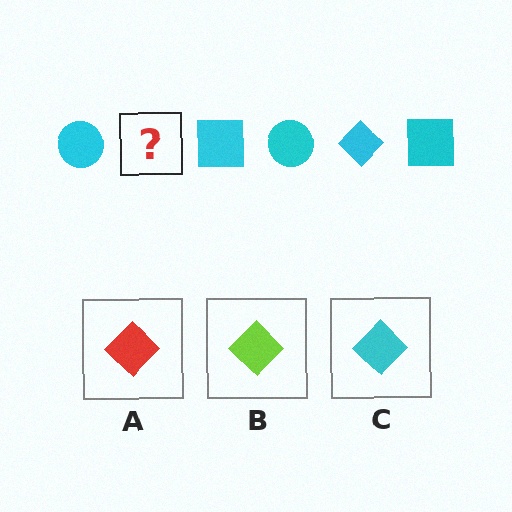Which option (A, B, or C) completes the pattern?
C.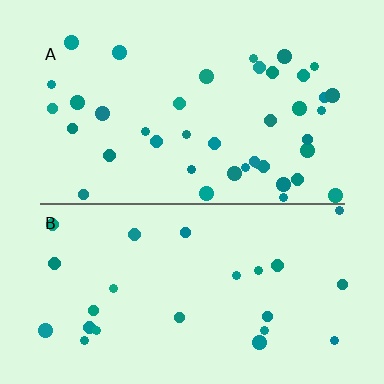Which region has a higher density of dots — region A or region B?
A (the top).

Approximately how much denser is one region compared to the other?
Approximately 1.7× — region A over region B.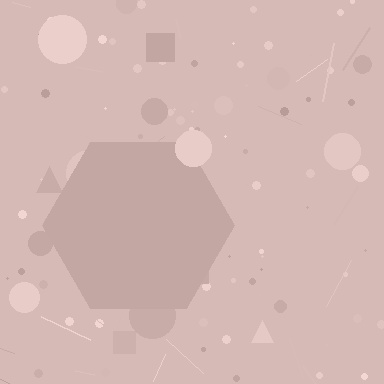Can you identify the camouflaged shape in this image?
The camouflaged shape is a hexagon.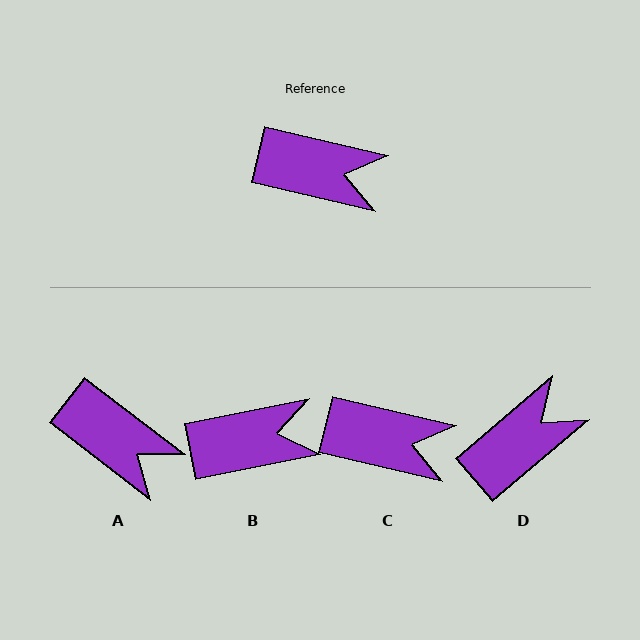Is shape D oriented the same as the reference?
No, it is off by about 54 degrees.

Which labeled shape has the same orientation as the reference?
C.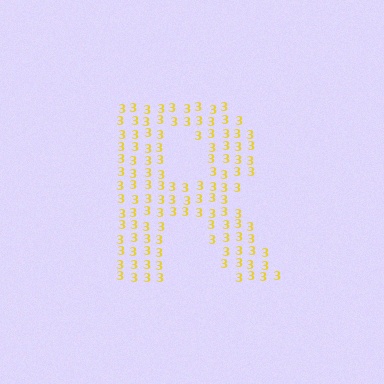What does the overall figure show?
The overall figure shows the letter R.